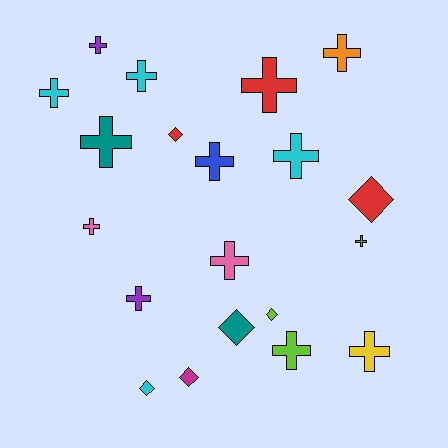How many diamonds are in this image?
There are 6 diamonds.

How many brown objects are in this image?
There are no brown objects.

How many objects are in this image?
There are 20 objects.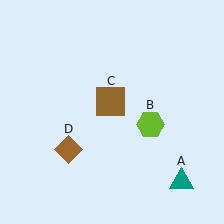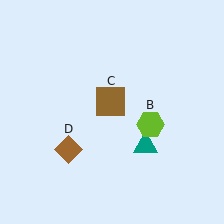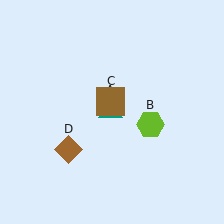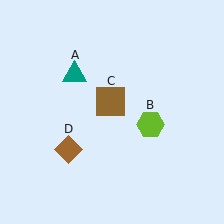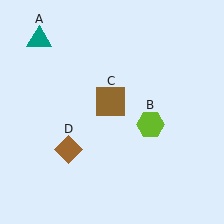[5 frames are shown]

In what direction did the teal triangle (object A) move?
The teal triangle (object A) moved up and to the left.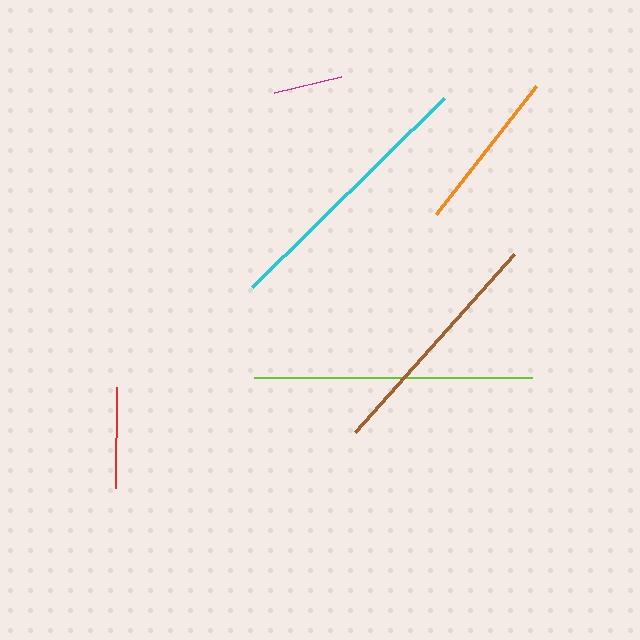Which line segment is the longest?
The lime line is the longest at approximately 278 pixels.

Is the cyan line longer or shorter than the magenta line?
The cyan line is longer than the magenta line.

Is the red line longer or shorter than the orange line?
The orange line is longer than the red line.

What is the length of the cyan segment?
The cyan segment is approximately 268 pixels long.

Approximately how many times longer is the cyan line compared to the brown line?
The cyan line is approximately 1.1 times the length of the brown line.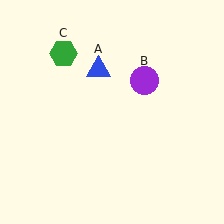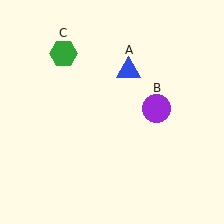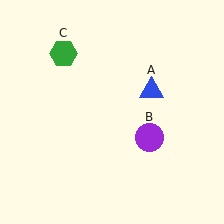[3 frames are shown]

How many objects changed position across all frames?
2 objects changed position: blue triangle (object A), purple circle (object B).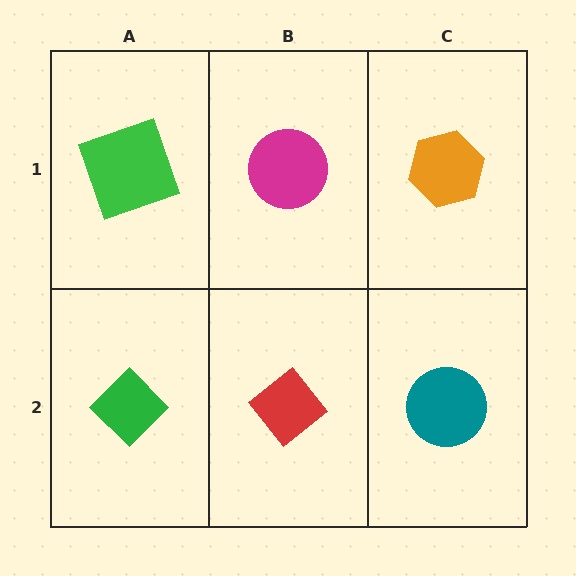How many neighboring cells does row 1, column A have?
2.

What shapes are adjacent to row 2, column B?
A magenta circle (row 1, column B), a green diamond (row 2, column A), a teal circle (row 2, column C).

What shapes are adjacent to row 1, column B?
A red diamond (row 2, column B), a green square (row 1, column A), an orange hexagon (row 1, column C).